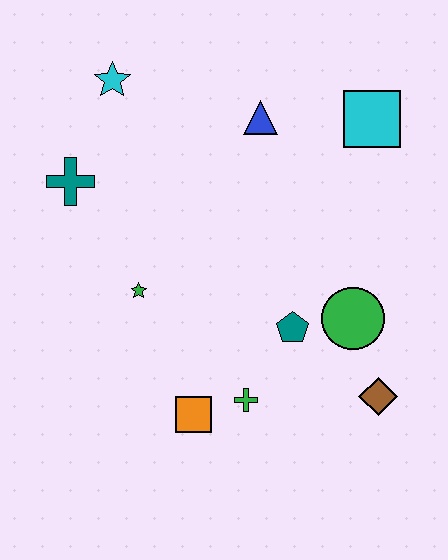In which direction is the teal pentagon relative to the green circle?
The teal pentagon is to the left of the green circle.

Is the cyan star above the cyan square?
Yes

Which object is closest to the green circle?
The teal pentagon is closest to the green circle.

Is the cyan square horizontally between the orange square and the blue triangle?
No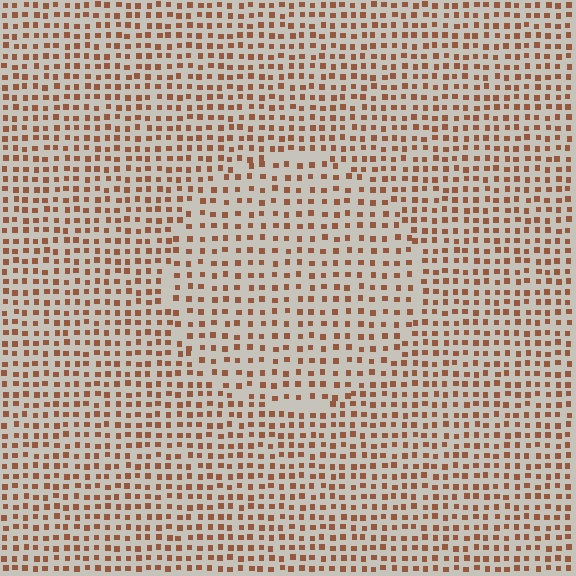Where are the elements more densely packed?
The elements are more densely packed outside the circle boundary.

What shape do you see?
I see a circle.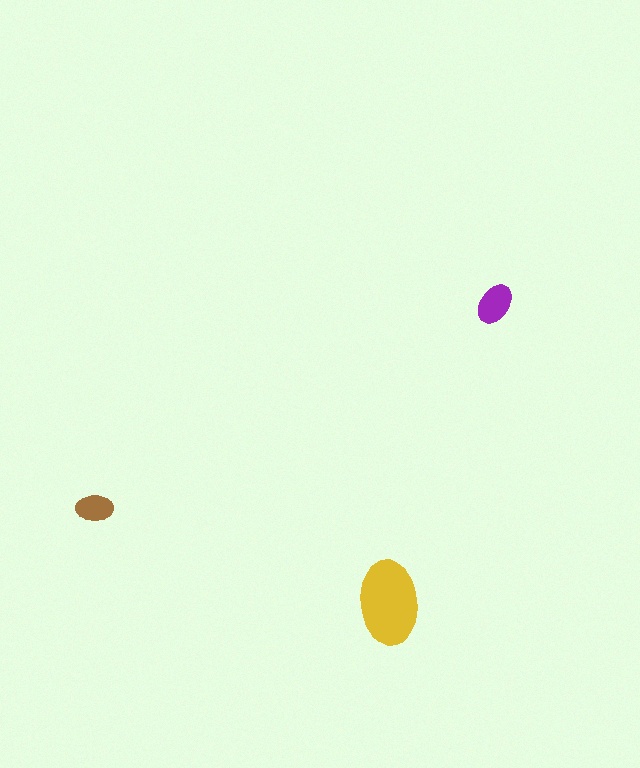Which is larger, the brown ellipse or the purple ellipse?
The purple one.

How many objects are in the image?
There are 3 objects in the image.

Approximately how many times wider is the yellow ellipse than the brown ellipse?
About 2 times wider.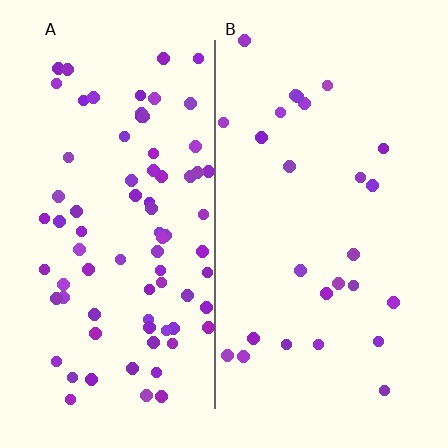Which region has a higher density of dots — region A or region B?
A (the left).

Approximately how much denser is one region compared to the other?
Approximately 3.0× — region A over region B.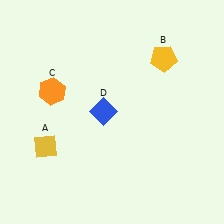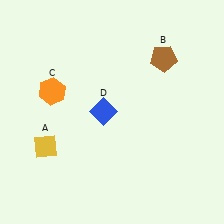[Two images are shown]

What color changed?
The pentagon (B) changed from yellow in Image 1 to brown in Image 2.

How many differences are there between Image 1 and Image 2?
There is 1 difference between the two images.